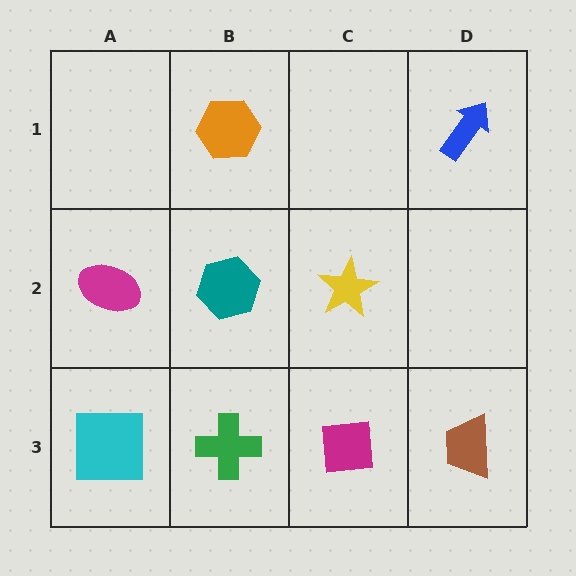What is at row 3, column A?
A cyan square.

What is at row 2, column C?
A yellow star.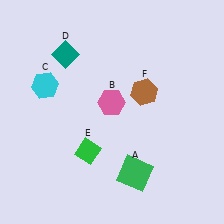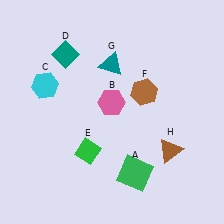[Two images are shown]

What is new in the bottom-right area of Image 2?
A brown triangle (H) was added in the bottom-right area of Image 2.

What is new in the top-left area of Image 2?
A teal triangle (G) was added in the top-left area of Image 2.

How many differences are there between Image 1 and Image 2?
There are 2 differences between the two images.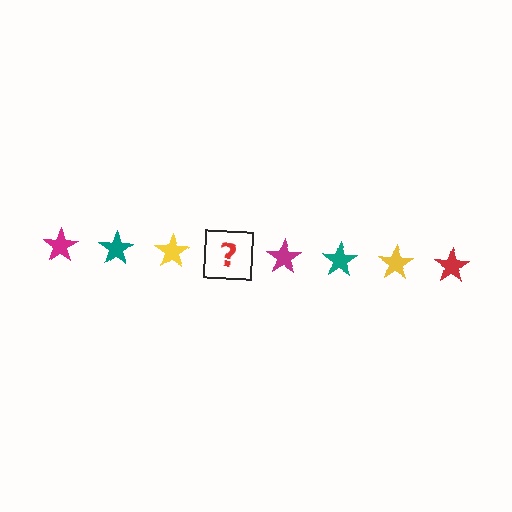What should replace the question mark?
The question mark should be replaced with a red star.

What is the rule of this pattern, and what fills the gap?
The rule is that the pattern cycles through magenta, teal, yellow, red stars. The gap should be filled with a red star.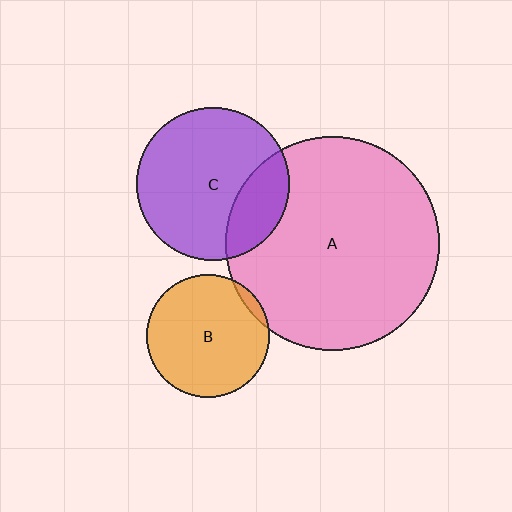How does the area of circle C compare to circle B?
Approximately 1.5 times.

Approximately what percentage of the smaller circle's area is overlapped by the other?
Approximately 5%.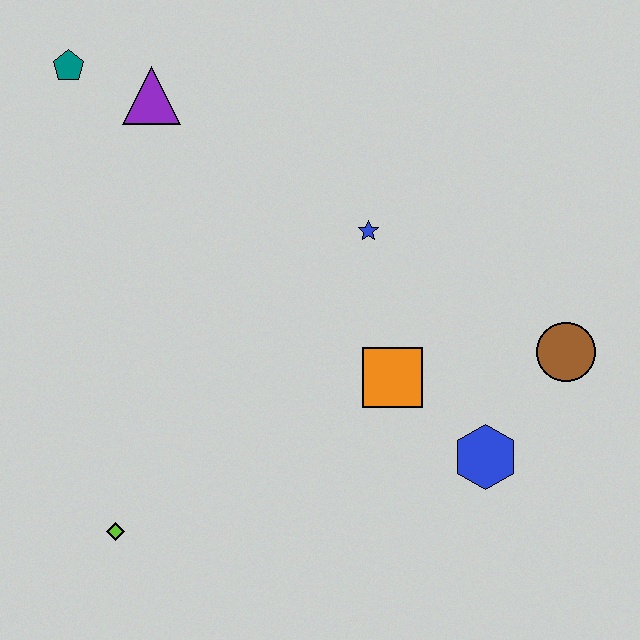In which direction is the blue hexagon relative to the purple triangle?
The blue hexagon is below the purple triangle.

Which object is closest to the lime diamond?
The orange square is closest to the lime diamond.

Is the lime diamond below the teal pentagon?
Yes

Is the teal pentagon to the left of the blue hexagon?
Yes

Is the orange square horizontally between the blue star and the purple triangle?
No